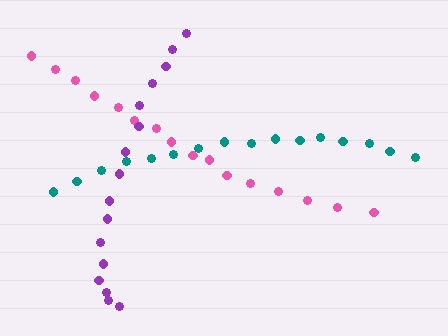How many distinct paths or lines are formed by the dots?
There are 3 distinct paths.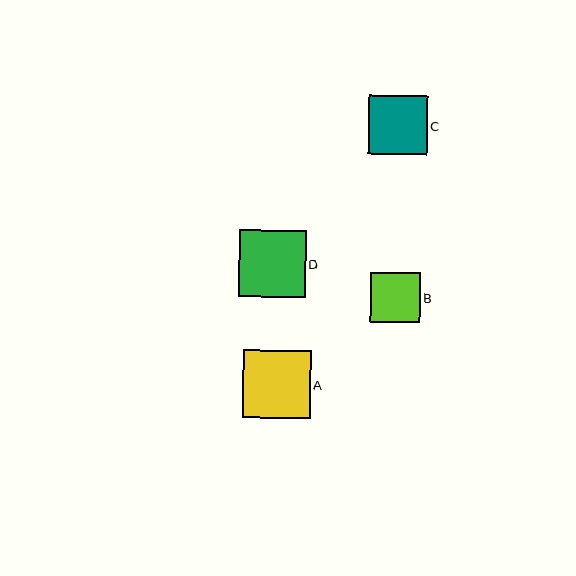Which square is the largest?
Square A is the largest with a size of approximately 68 pixels.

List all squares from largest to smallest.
From largest to smallest: A, D, C, B.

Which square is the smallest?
Square B is the smallest with a size of approximately 50 pixels.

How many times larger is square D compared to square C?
Square D is approximately 1.1 times the size of square C.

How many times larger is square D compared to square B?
Square D is approximately 1.3 times the size of square B.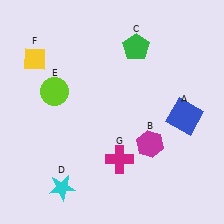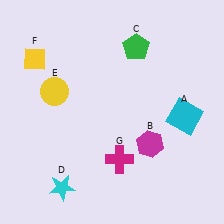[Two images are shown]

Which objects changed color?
A changed from blue to cyan. E changed from lime to yellow.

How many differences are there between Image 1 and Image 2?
There are 2 differences between the two images.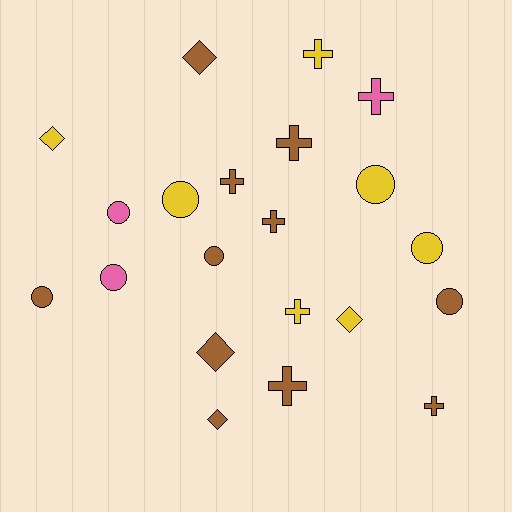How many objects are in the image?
There are 21 objects.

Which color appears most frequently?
Brown, with 11 objects.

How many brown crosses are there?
There are 5 brown crosses.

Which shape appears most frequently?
Cross, with 8 objects.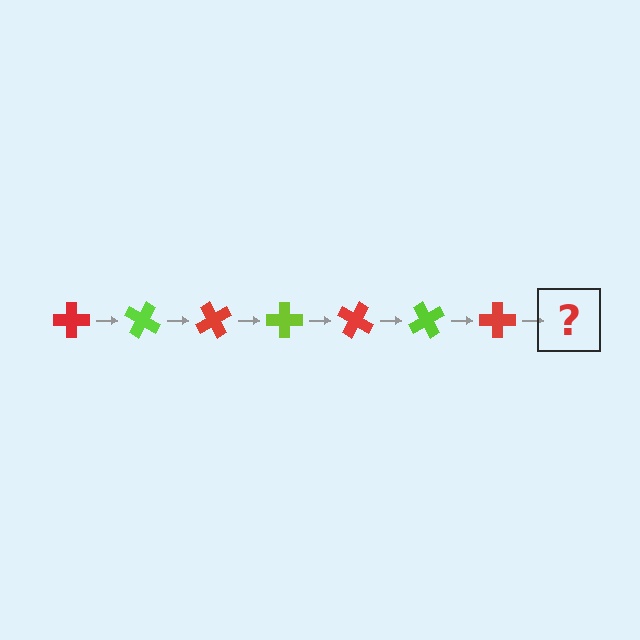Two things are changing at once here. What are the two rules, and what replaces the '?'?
The two rules are that it rotates 30 degrees each step and the color cycles through red and lime. The '?' should be a lime cross, rotated 210 degrees from the start.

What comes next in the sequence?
The next element should be a lime cross, rotated 210 degrees from the start.